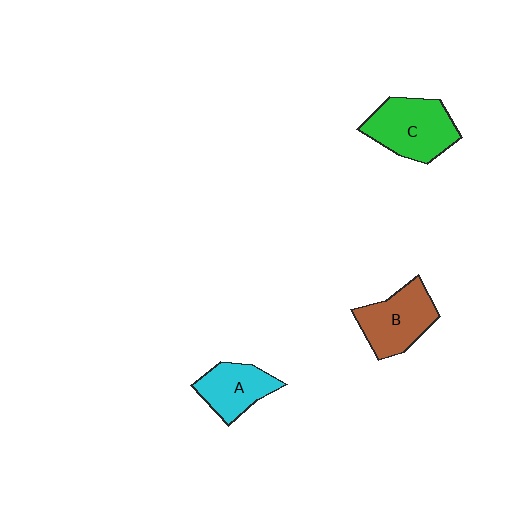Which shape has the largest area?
Shape C (green).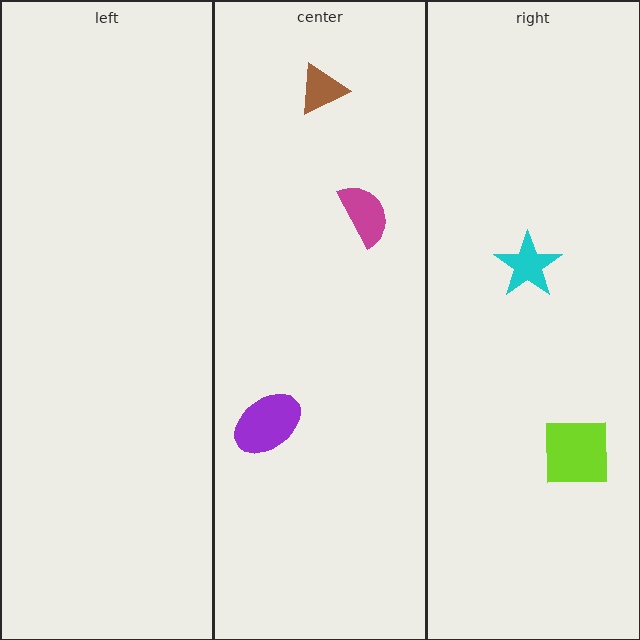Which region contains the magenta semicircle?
The center region.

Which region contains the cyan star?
The right region.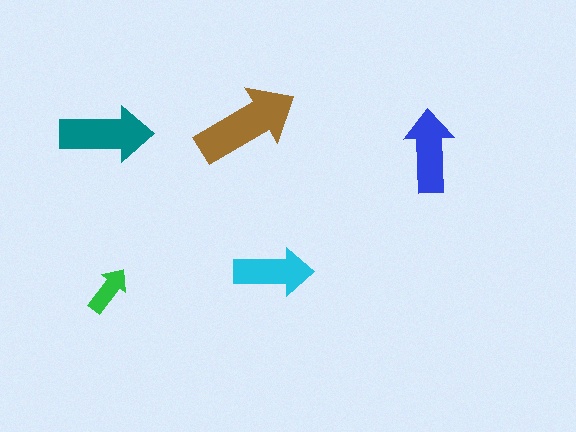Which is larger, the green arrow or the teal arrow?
The teal one.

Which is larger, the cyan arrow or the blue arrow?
The blue one.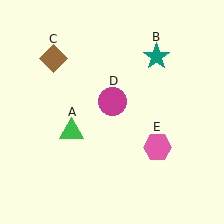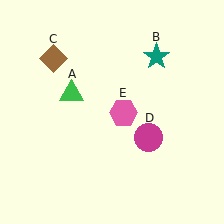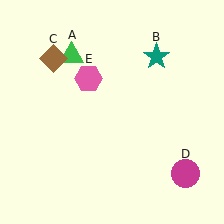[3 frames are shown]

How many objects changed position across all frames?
3 objects changed position: green triangle (object A), magenta circle (object D), pink hexagon (object E).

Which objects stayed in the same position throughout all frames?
Teal star (object B) and brown diamond (object C) remained stationary.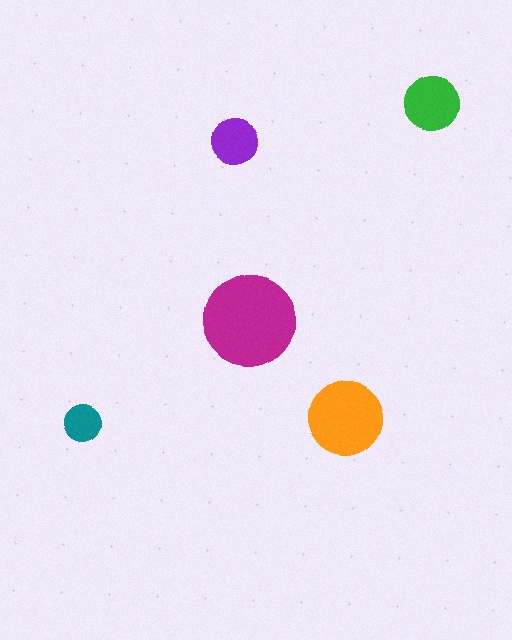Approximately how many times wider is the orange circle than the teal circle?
About 2 times wider.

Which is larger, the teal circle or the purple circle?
The purple one.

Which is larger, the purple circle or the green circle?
The green one.